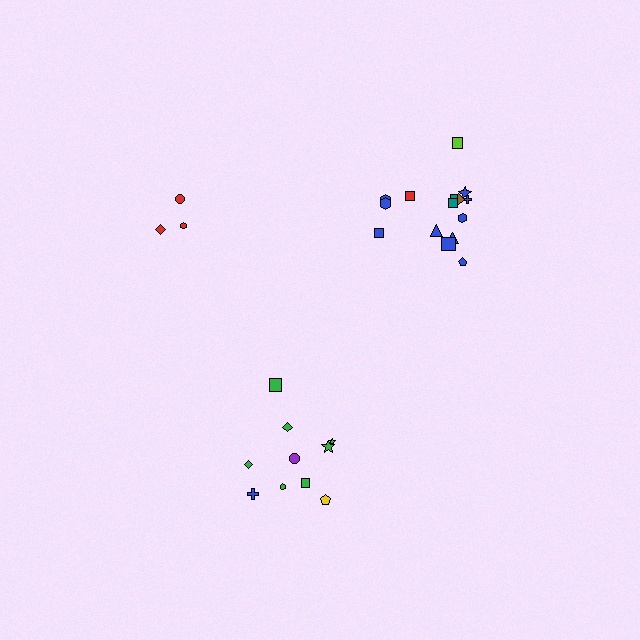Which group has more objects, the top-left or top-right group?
The top-right group.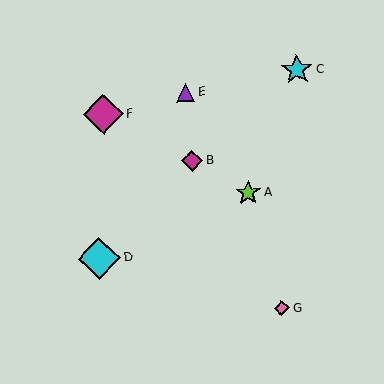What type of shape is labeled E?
Shape E is a purple triangle.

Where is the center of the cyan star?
The center of the cyan star is at (297, 69).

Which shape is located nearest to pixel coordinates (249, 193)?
The lime star (labeled A) at (248, 193) is nearest to that location.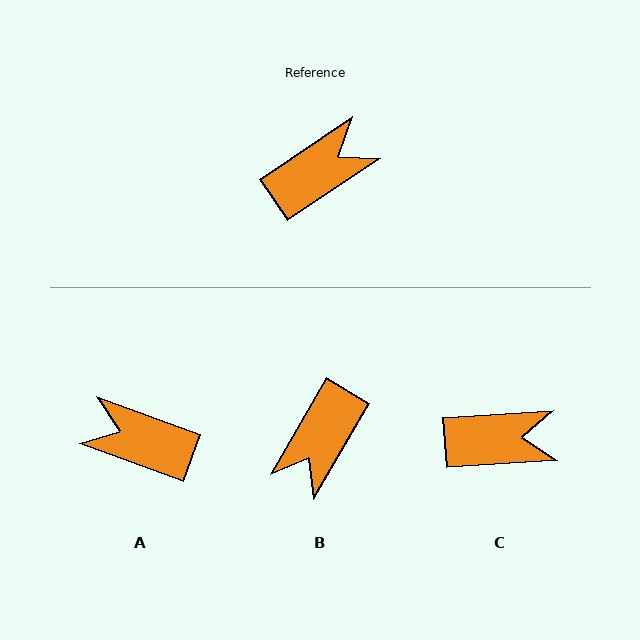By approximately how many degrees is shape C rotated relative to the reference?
Approximately 30 degrees clockwise.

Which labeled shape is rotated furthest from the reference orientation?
B, about 154 degrees away.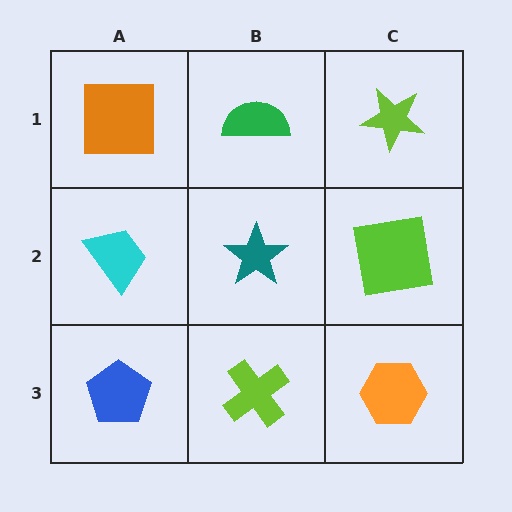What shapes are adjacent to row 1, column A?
A cyan trapezoid (row 2, column A), a green semicircle (row 1, column B).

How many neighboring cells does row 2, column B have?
4.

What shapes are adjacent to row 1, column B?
A teal star (row 2, column B), an orange square (row 1, column A), a lime star (row 1, column C).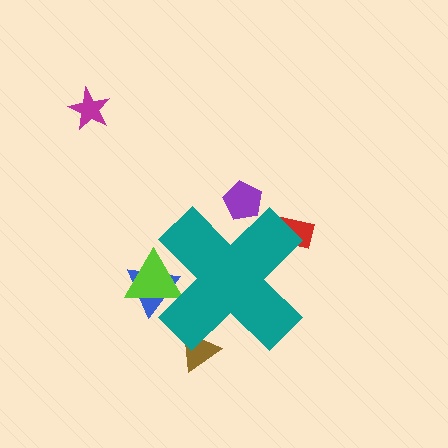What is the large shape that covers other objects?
A teal cross.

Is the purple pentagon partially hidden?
Yes, the purple pentagon is partially hidden behind the teal cross.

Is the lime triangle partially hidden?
Yes, the lime triangle is partially hidden behind the teal cross.